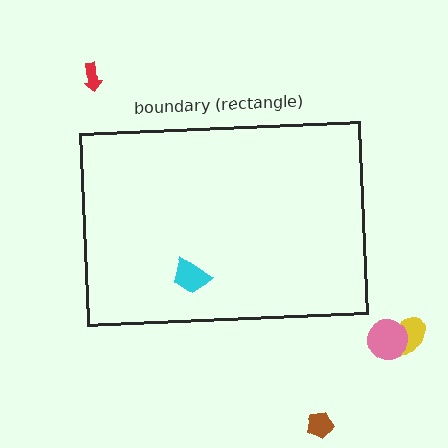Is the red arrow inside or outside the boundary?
Outside.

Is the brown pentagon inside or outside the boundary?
Outside.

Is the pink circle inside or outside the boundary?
Outside.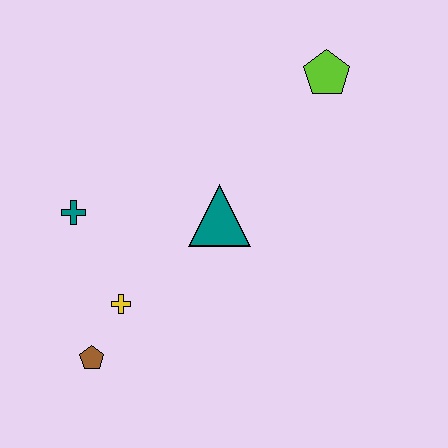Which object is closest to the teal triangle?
The yellow cross is closest to the teal triangle.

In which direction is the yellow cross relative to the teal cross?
The yellow cross is below the teal cross.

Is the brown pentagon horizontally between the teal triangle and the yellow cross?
No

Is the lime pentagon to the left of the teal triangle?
No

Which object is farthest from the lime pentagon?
The brown pentagon is farthest from the lime pentagon.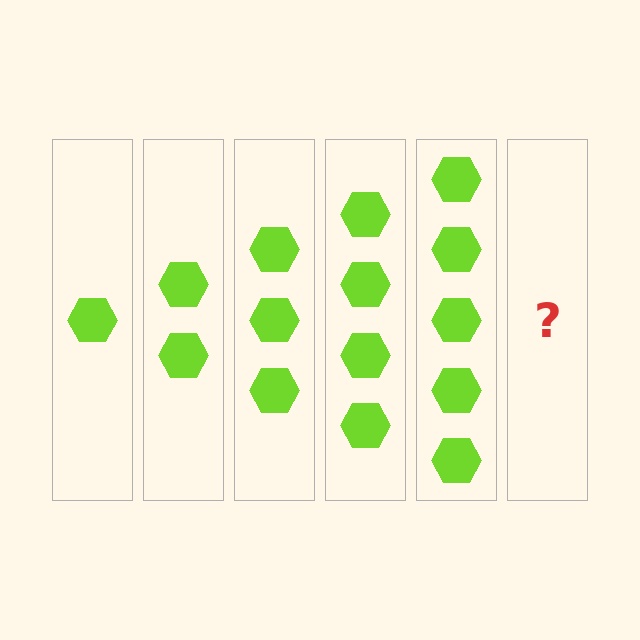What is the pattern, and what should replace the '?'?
The pattern is that each step adds one more hexagon. The '?' should be 6 hexagons.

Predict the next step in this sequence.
The next step is 6 hexagons.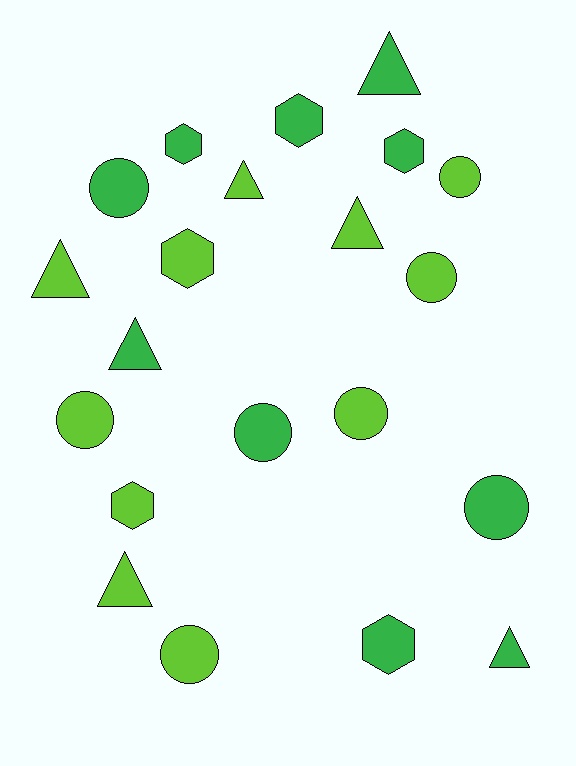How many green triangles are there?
There are 3 green triangles.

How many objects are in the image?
There are 21 objects.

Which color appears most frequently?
Lime, with 11 objects.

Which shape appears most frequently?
Circle, with 8 objects.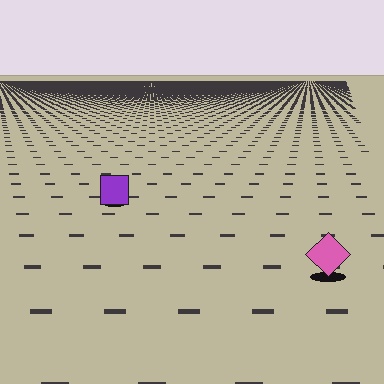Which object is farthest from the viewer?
The purple square is farthest from the viewer. It appears smaller and the ground texture around it is denser.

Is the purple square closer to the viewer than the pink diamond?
No. The pink diamond is closer — you can tell from the texture gradient: the ground texture is coarser near it.